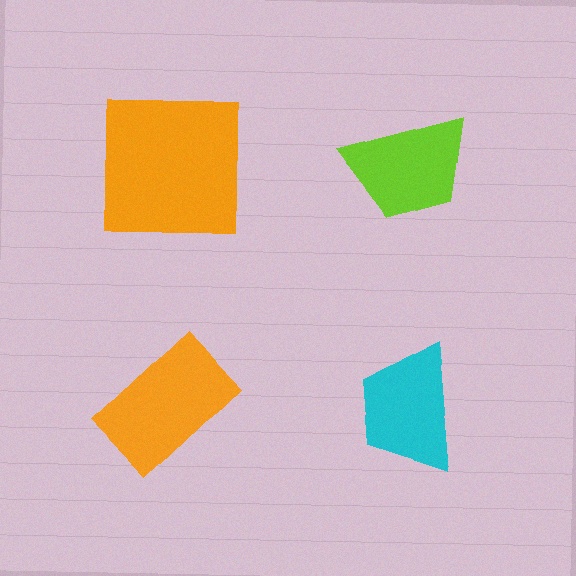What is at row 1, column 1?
An orange square.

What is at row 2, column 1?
An orange rectangle.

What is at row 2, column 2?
A cyan trapezoid.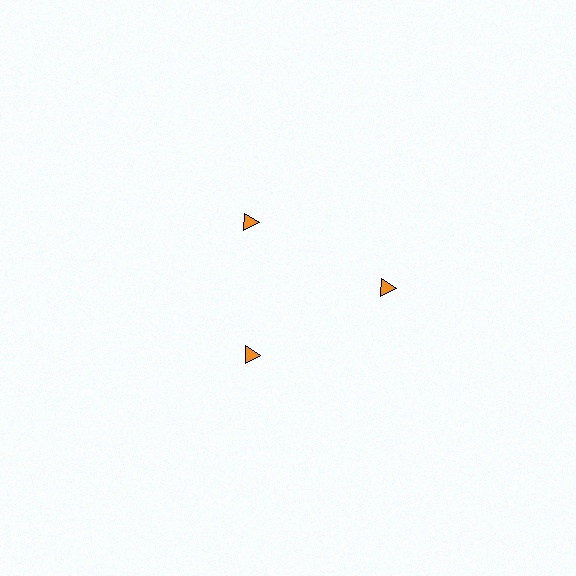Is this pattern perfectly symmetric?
No. The 3 orange triangles are arranged in a ring, but one element near the 3 o'clock position is pushed outward from the center, breaking the 3-fold rotational symmetry.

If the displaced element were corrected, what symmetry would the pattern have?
It would have 3-fold rotational symmetry — the pattern would map onto itself every 120 degrees.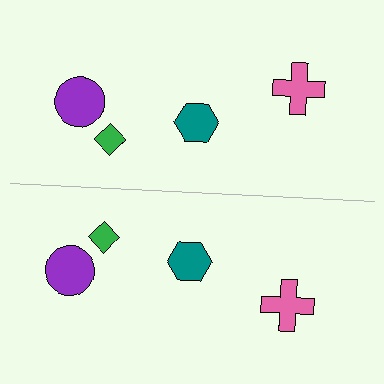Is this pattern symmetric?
Yes, this pattern has bilateral (reflection) symmetry.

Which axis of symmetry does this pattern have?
The pattern has a horizontal axis of symmetry running through the center of the image.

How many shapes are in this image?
There are 8 shapes in this image.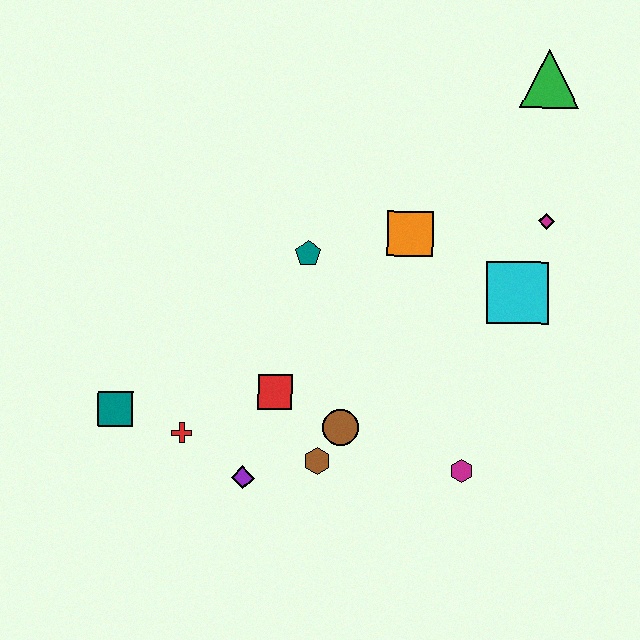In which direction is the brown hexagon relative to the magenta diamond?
The brown hexagon is below the magenta diamond.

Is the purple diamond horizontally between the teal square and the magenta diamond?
Yes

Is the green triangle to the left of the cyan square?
No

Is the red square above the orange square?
No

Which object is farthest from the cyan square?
The teal square is farthest from the cyan square.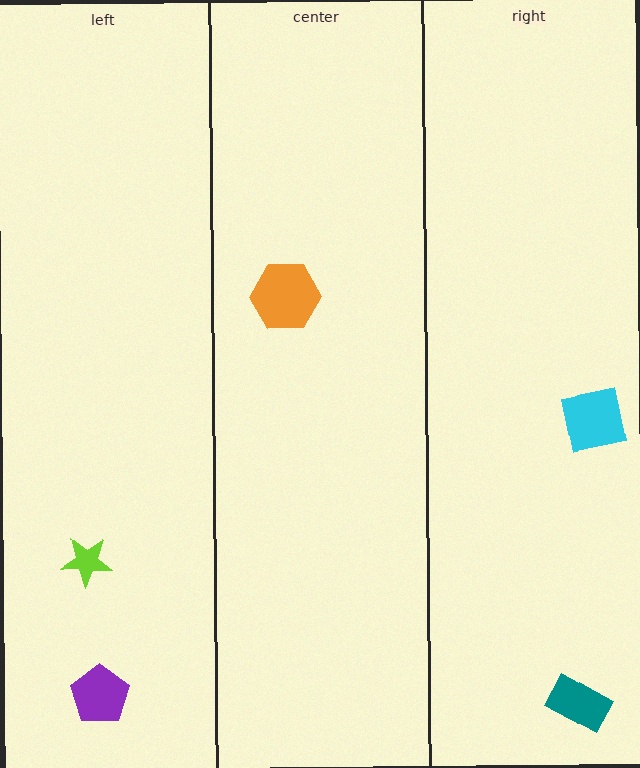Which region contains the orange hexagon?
The center region.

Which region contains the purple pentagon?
The left region.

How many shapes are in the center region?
1.